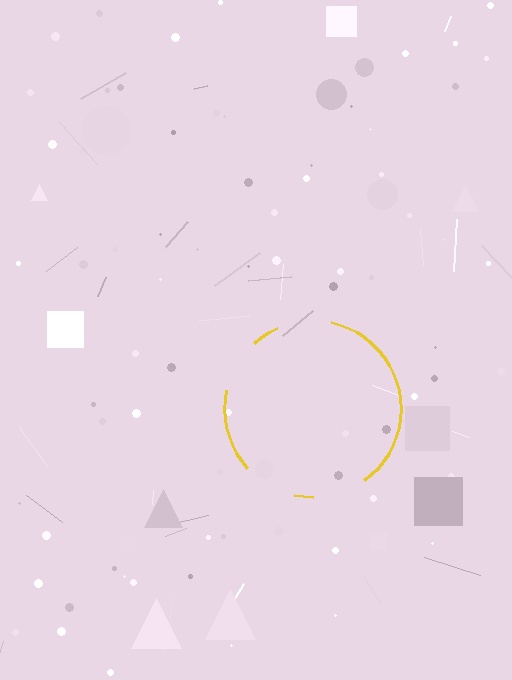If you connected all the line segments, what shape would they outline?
They would outline a circle.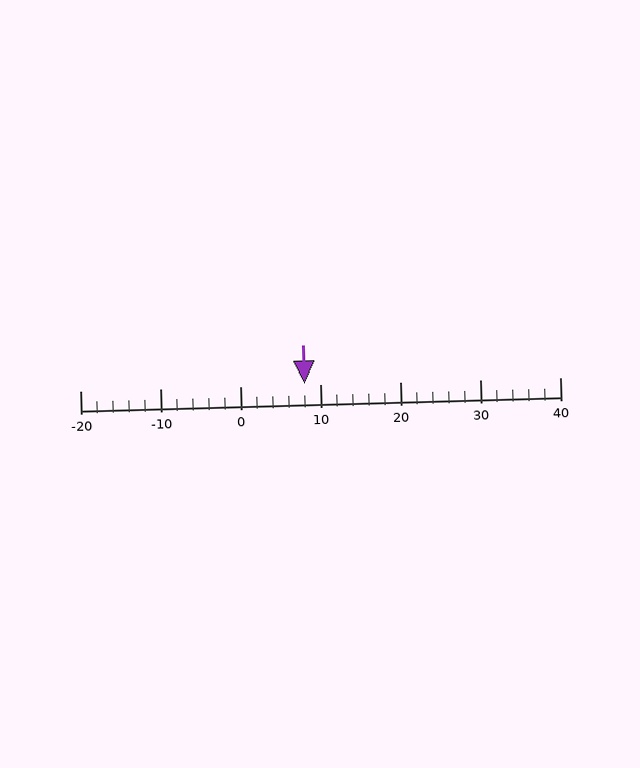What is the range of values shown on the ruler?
The ruler shows values from -20 to 40.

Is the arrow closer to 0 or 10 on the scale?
The arrow is closer to 10.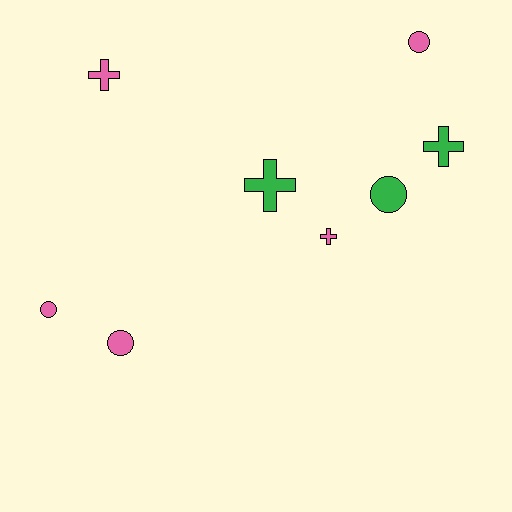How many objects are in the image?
There are 8 objects.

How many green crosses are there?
There are 2 green crosses.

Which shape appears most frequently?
Cross, with 4 objects.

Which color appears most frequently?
Pink, with 5 objects.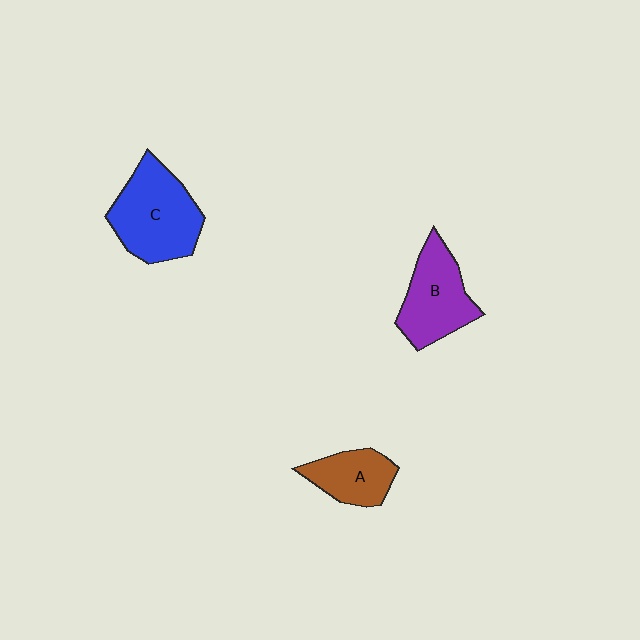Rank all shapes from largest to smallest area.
From largest to smallest: C (blue), B (purple), A (brown).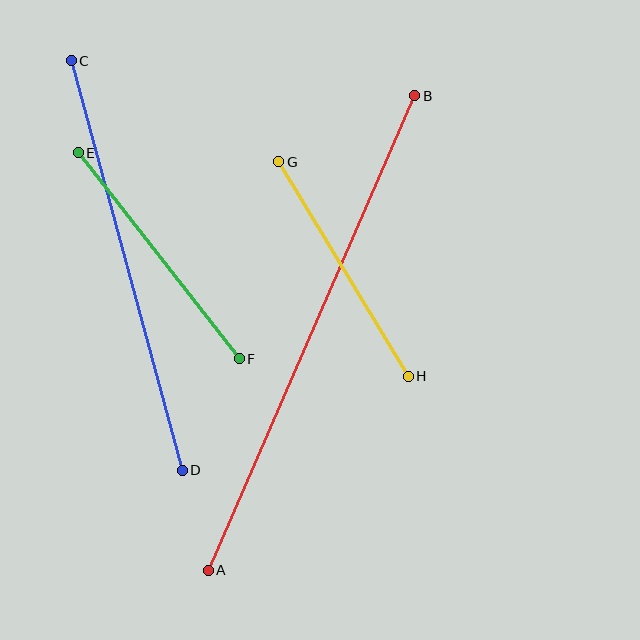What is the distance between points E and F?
The distance is approximately 261 pixels.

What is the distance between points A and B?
The distance is approximately 518 pixels.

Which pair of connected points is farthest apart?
Points A and B are farthest apart.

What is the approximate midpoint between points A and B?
The midpoint is at approximately (312, 333) pixels.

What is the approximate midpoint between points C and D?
The midpoint is at approximately (127, 266) pixels.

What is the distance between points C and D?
The distance is approximately 424 pixels.